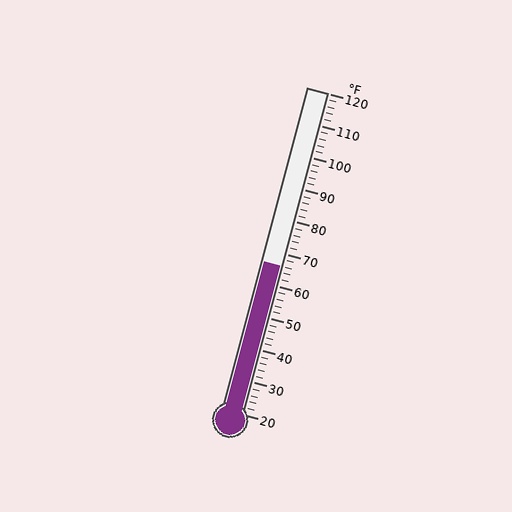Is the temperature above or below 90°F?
The temperature is below 90°F.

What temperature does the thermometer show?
The thermometer shows approximately 66°F.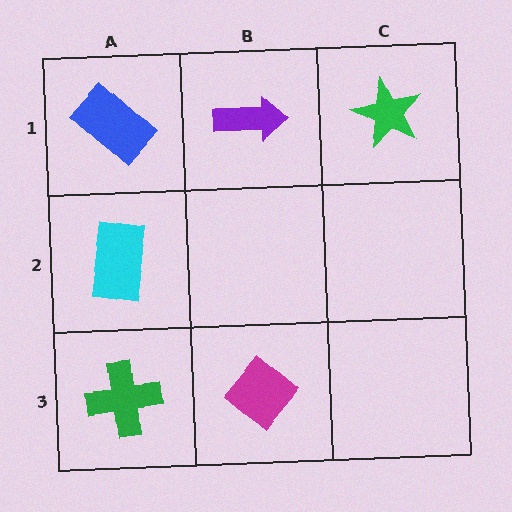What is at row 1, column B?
A purple arrow.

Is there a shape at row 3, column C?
No, that cell is empty.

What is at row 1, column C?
A green star.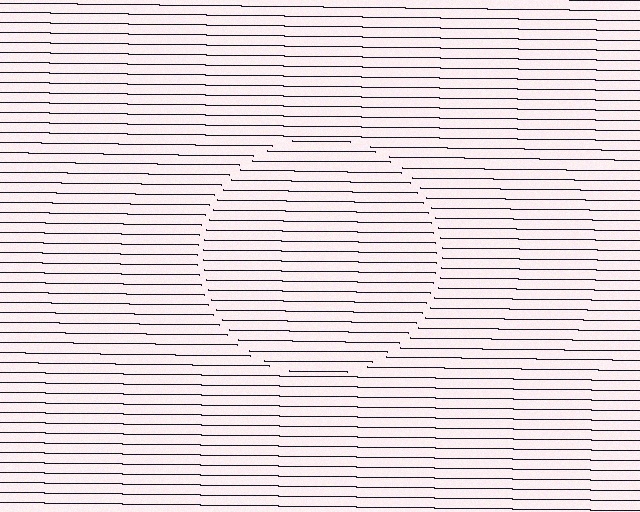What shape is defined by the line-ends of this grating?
An illusory circle. The interior of the shape contains the same grating, shifted by half a period — the contour is defined by the phase discontinuity where line-ends from the inner and outer gratings abut.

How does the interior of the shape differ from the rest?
The interior of the shape contains the same grating, shifted by half a period — the contour is defined by the phase discontinuity where line-ends from the inner and outer gratings abut.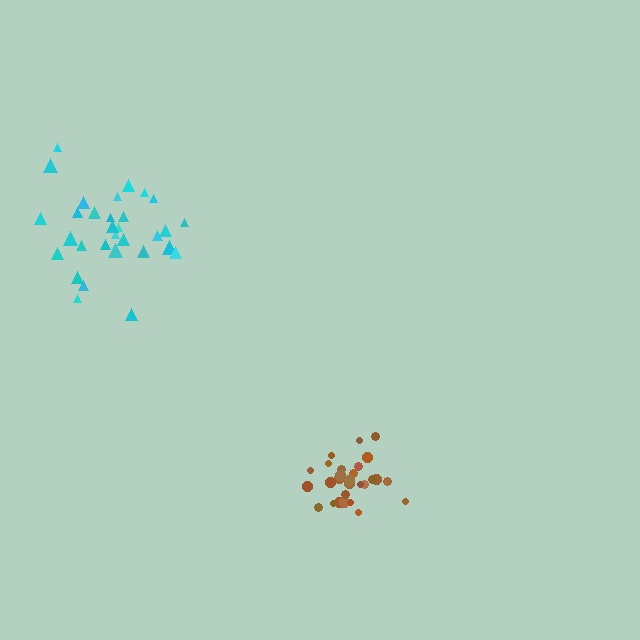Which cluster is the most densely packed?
Brown.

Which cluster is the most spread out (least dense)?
Cyan.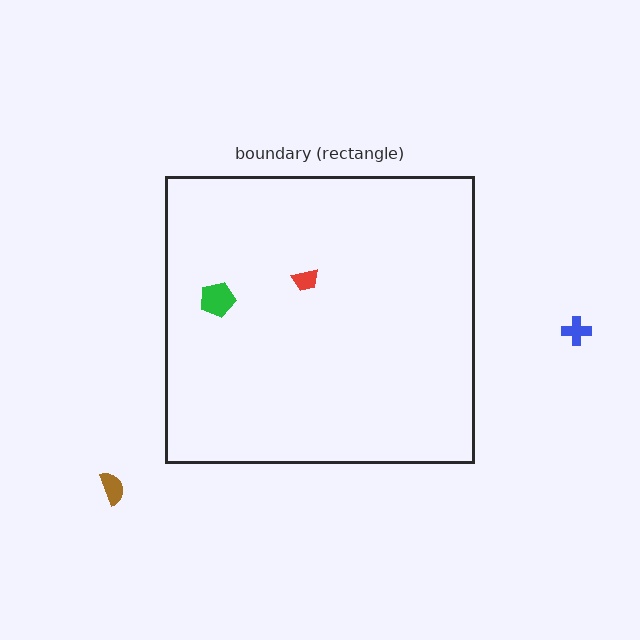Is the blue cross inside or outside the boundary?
Outside.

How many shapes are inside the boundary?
2 inside, 2 outside.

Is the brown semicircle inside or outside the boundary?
Outside.